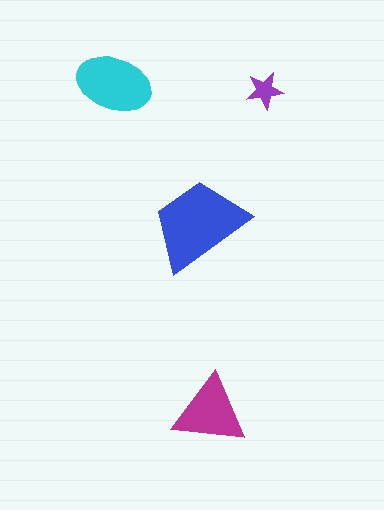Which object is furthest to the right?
The purple star is rightmost.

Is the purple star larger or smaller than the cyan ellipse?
Smaller.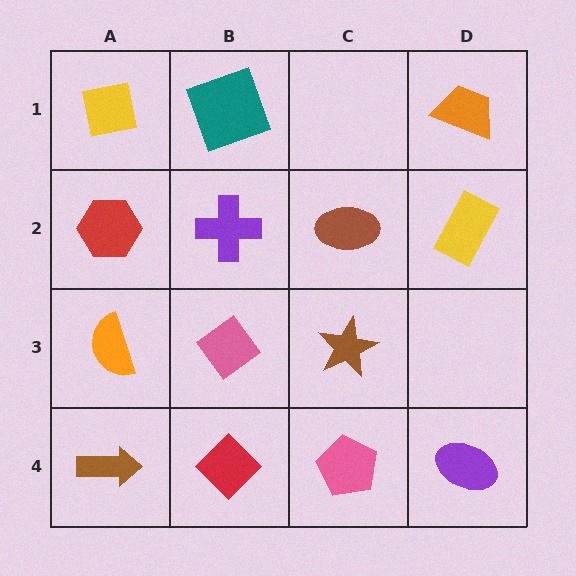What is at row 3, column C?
A brown star.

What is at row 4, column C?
A pink pentagon.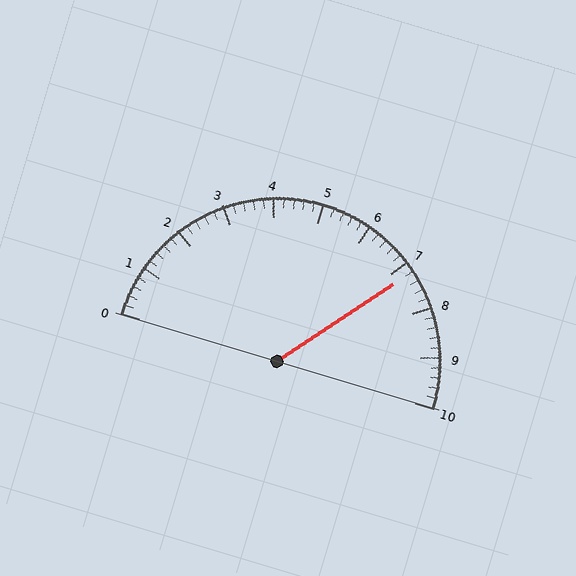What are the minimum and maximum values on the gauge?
The gauge ranges from 0 to 10.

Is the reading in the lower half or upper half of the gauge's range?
The reading is in the upper half of the range (0 to 10).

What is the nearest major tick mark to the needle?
The nearest major tick mark is 7.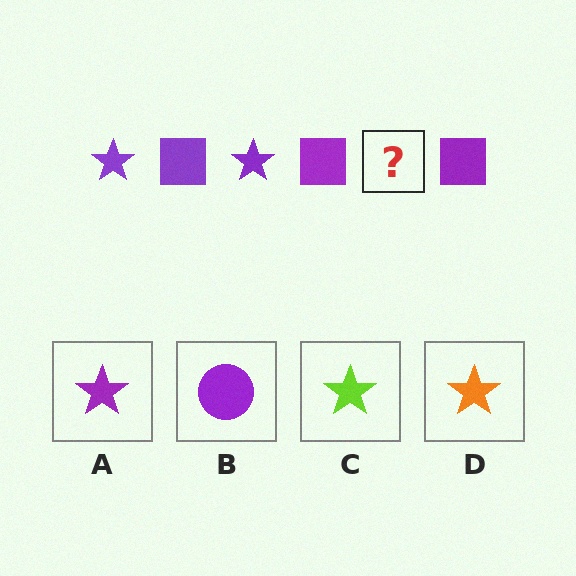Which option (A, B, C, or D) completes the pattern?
A.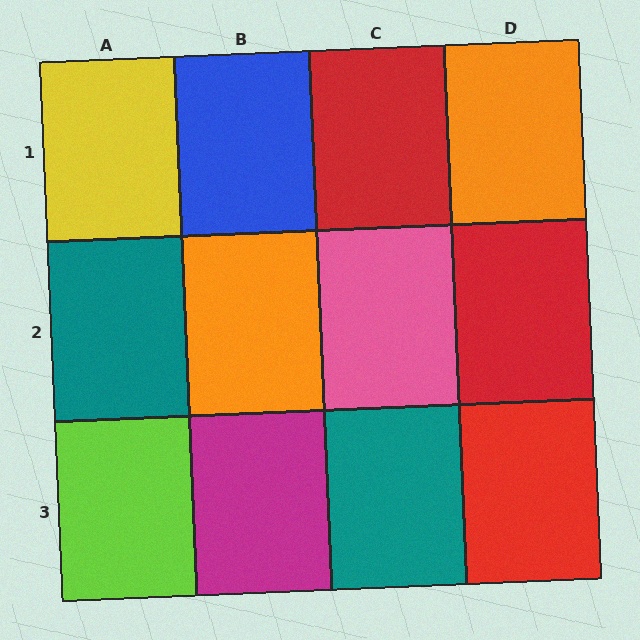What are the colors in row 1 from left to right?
Yellow, blue, red, orange.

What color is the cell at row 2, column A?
Teal.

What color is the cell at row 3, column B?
Magenta.